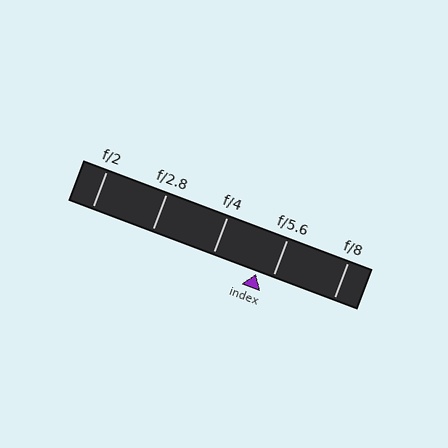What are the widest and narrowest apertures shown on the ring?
The widest aperture shown is f/2 and the narrowest is f/8.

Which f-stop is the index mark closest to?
The index mark is closest to f/5.6.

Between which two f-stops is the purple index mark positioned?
The index mark is between f/4 and f/5.6.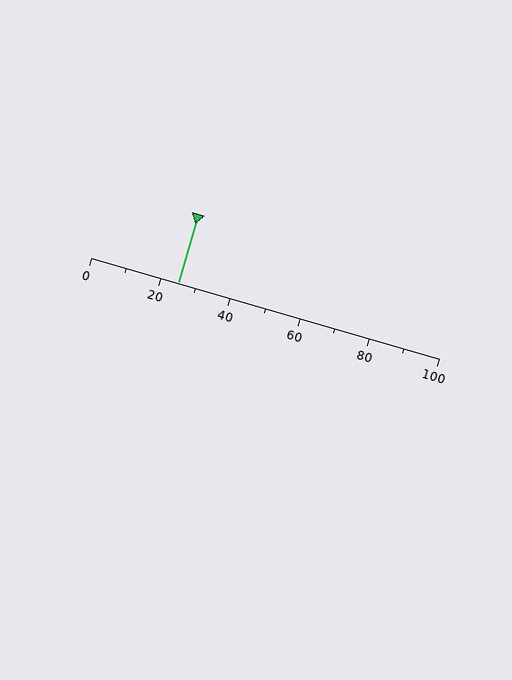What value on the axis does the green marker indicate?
The marker indicates approximately 25.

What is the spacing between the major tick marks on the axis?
The major ticks are spaced 20 apart.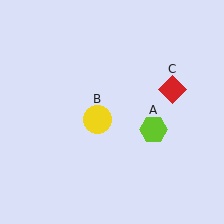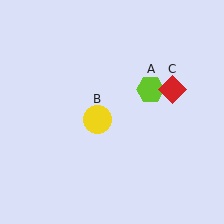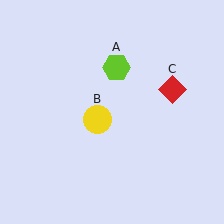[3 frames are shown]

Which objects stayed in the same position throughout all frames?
Yellow circle (object B) and red diamond (object C) remained stationary.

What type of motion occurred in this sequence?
The lime hexagon (object A) rotated counterclockwise around the center of the scene.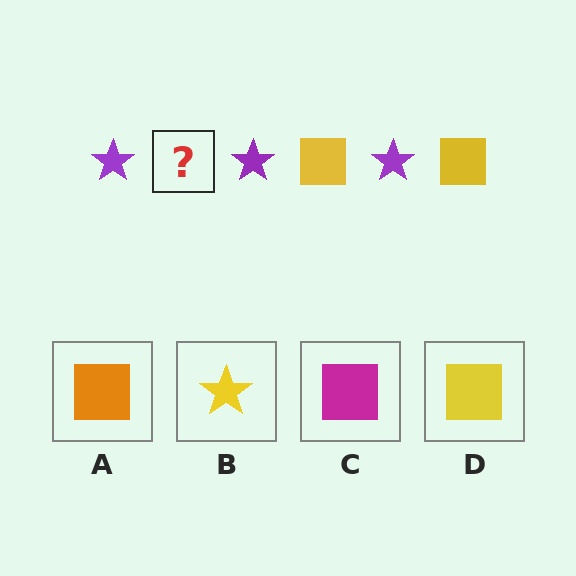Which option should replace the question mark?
Option D.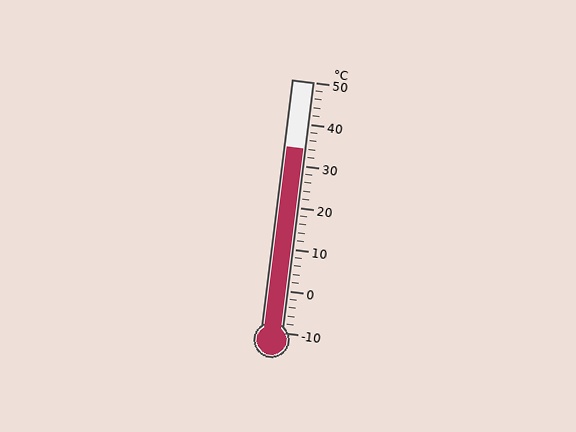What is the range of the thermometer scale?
The thermometer scale ranges from -10°C to 50°C.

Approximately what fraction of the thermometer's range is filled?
The thermometer is filled to approximately 75% of its range.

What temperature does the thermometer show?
The thermometer shows approximately 34°C.